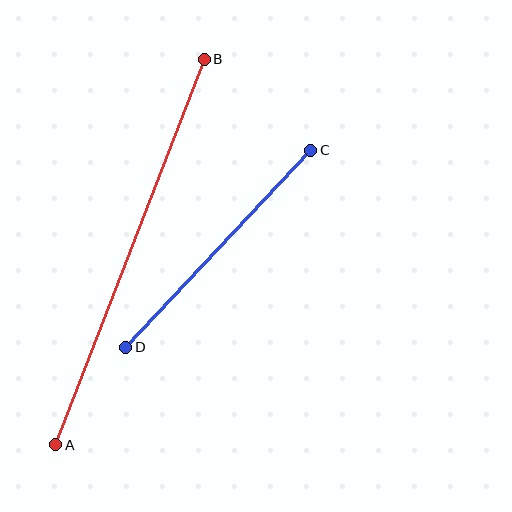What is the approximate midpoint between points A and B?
The midpoint is at approximately (130, 252) pixels.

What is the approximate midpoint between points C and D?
The midpoint is at approximately (218, 249) pixels.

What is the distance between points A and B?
The distance is approximately 414 pixels.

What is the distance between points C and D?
The distance is approximately 270 pixels.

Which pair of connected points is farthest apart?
Points A and B are farthest apart.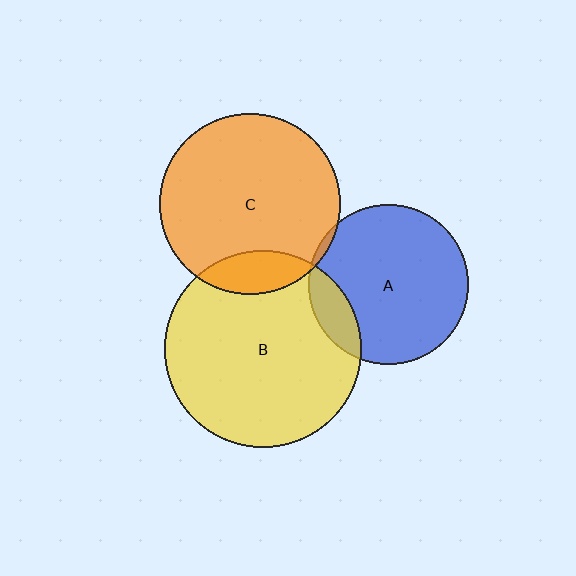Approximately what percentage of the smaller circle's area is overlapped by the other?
Approximately 15%.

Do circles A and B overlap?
Yes.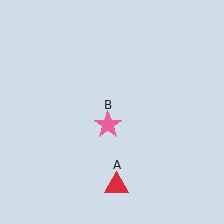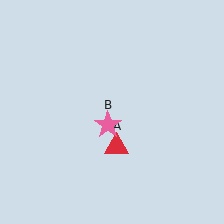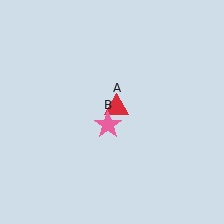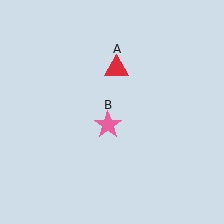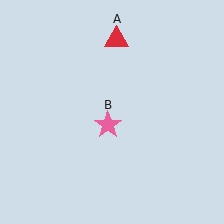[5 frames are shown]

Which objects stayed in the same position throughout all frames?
Pink star (object B) remained stationary.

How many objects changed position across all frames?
1 object changed position: red triangle (object A).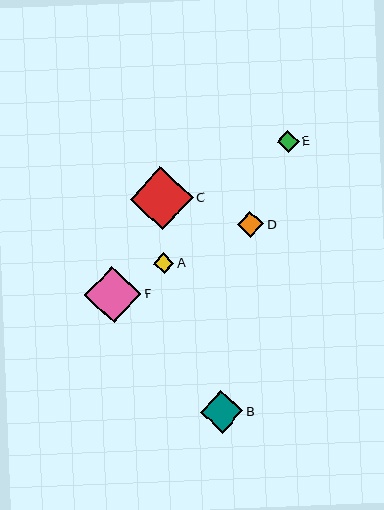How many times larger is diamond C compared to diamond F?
Diamond C is approximately 1.1 times the size of diamond F.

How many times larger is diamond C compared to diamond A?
Diamond C is approximately 3.1 times the size of diamond A.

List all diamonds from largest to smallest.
From largest to smallest: C, F, B, D, E, A.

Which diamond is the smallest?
Diamond A is the smallest with a size of approximately 21 pixels.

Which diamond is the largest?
Diamond C is the largest with a size of approximately 63 pixels.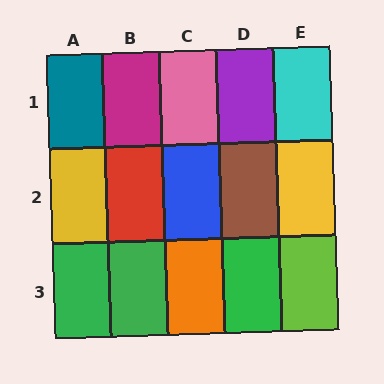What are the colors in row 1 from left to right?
Teal, magenta, pink, purple, cyan.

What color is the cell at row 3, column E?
Lime.